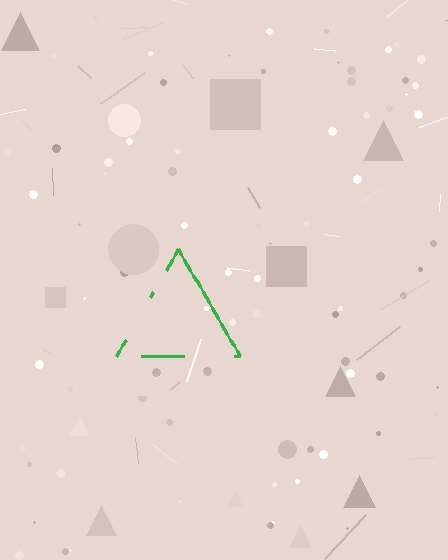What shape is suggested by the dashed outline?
The dashed outline suggests a triangle.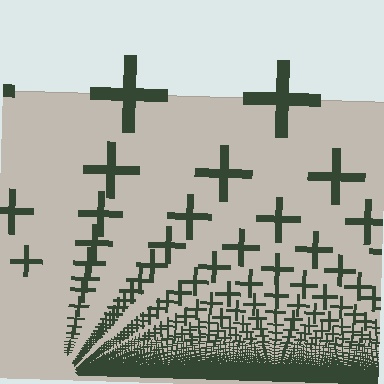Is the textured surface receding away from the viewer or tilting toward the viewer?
The surface appears to tilt toward the viewer. Texture elements get larger and sparser toward the top.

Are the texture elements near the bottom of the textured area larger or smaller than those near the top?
Smaller. The gradient is inverted — elements near the bottom are smaller and denser.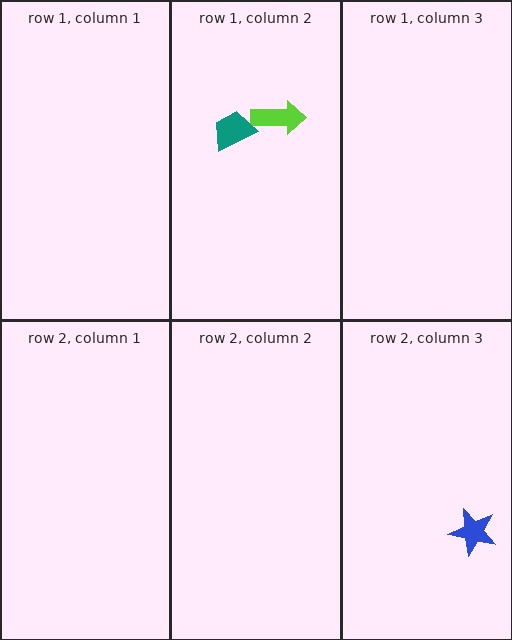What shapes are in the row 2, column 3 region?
The blue star.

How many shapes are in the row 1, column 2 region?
2.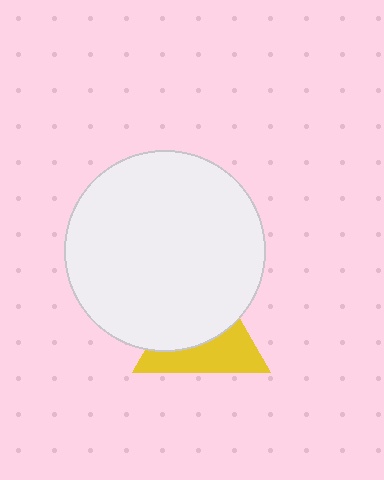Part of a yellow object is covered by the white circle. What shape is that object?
It is a triangle.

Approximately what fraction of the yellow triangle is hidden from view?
Roughly 55% of the yellow triangle is hidden behind the white circle.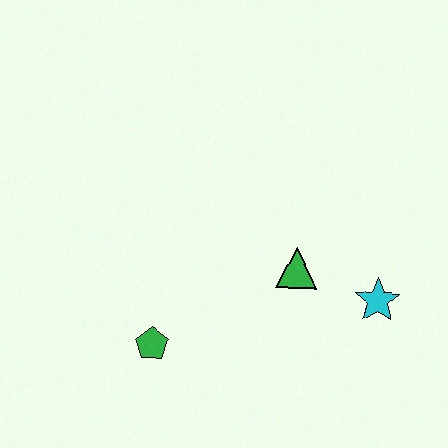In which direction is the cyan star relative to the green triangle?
The cyan star is to the right of the green triangle.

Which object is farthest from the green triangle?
The green pentagon is farthest from the green triangle.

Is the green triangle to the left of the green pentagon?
No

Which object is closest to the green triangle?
The cyan star is closest to the green triangle.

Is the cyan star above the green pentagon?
Yes